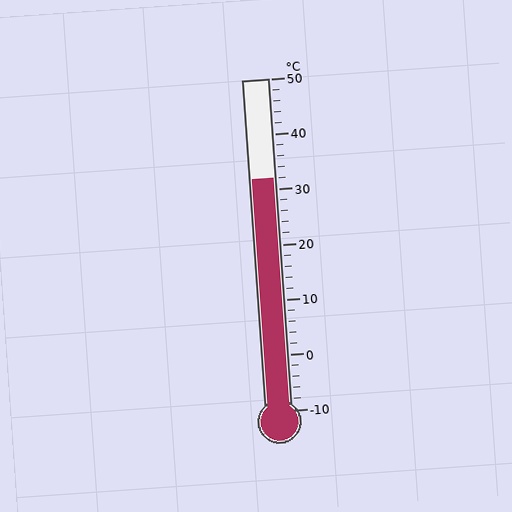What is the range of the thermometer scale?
The thermometer scale ranges from -10°C to 50°C.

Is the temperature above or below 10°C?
The temperature is above 10°C.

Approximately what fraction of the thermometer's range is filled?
The thermometer is filled to approximately 70% of its range.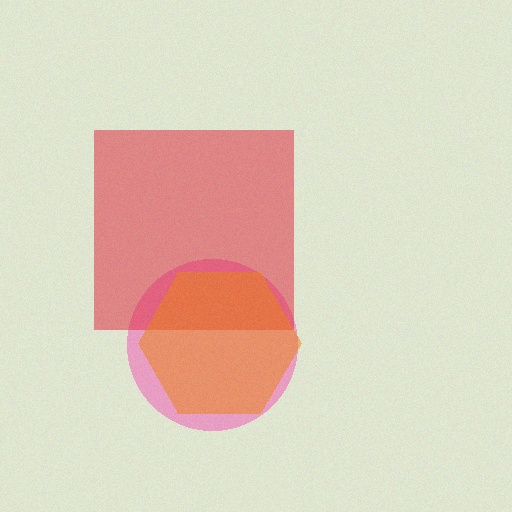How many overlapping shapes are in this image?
There are 3 overlapping shapes in the image.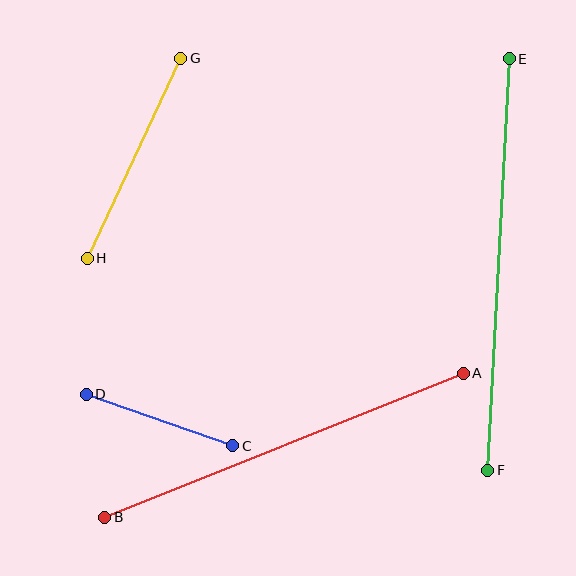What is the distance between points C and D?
The distance is approximately 155 pixels.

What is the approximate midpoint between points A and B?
The midpoint is at approximately (284, 445) pixels.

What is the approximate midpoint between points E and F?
The midpoint is at approximately (499, 265) pixels.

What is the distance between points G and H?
The distance is approximately 221 pixels.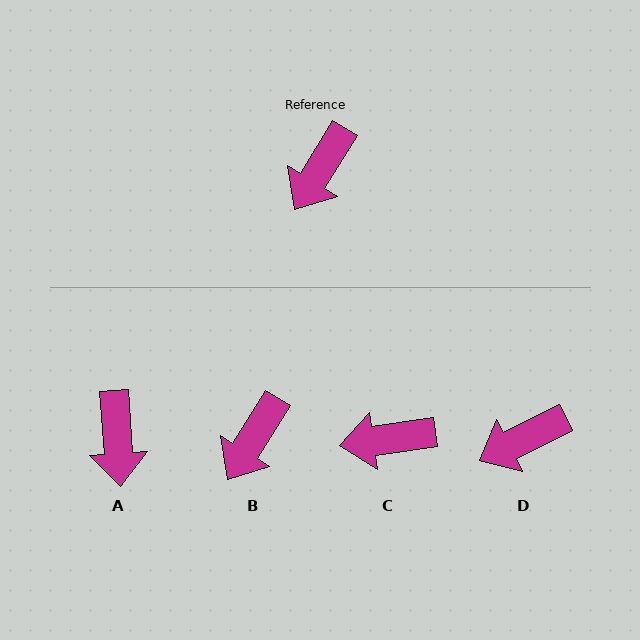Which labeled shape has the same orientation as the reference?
B.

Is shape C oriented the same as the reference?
No, it is off by about 50 degrees.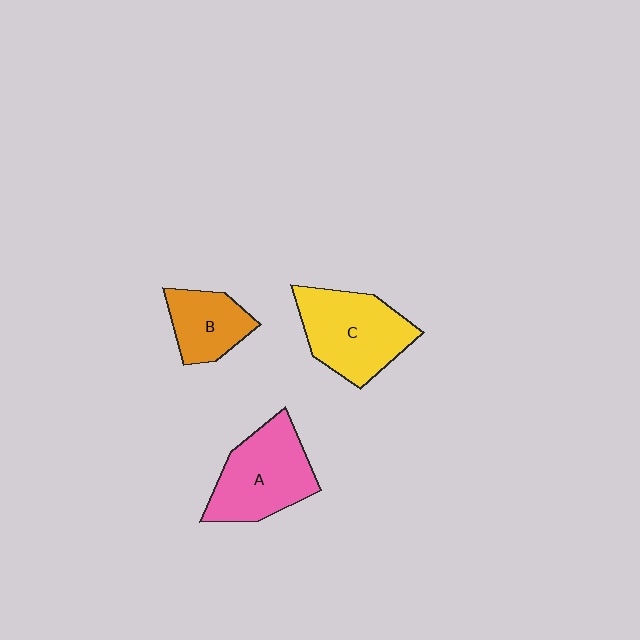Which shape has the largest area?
Shape C (yellow).